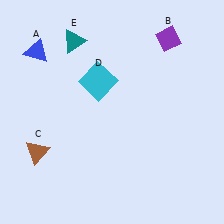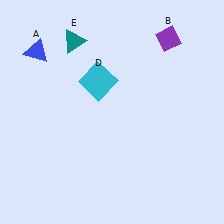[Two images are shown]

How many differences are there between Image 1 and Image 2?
There is 1 difference between the two images.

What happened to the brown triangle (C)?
The brown triangle (C) was removed in Image 2. It was in the bottom-left area of Image 1.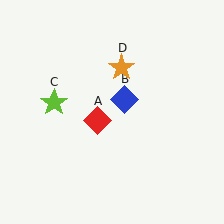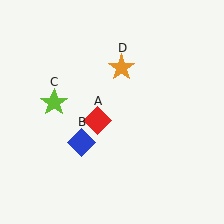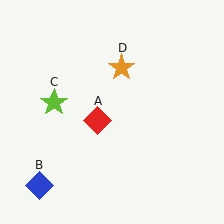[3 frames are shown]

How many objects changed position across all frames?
1 object changed position: blue diamond (object B).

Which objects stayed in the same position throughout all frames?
Red diamond (object A) and lime star (object C) and orange star (object D) remained stationary.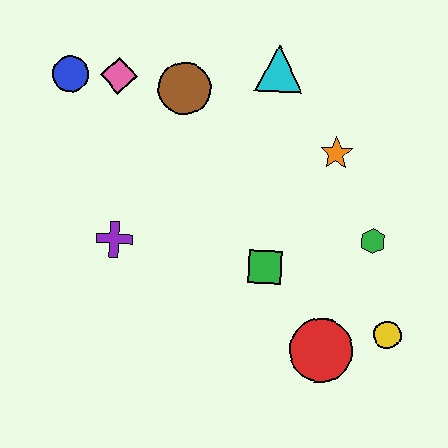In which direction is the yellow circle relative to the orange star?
The yellow circle is below the orange star.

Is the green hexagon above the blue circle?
No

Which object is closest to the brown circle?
The pink diamond is closest to the brown circle.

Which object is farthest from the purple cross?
The yellow circle is farthest from the purple cross.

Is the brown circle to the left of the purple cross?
No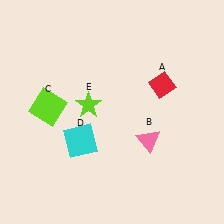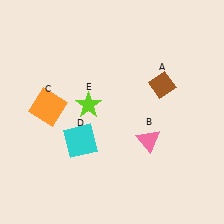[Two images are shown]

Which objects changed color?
A changed from red to brown. C changed from lime to orange.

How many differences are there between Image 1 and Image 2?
There are 2 differences between the two images.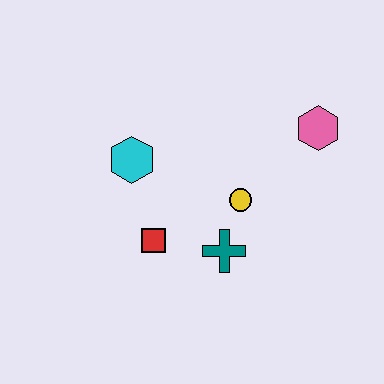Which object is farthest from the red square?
The pink hexagon is farthest from the red square.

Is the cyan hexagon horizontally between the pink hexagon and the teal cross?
No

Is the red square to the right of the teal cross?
No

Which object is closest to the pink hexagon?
The yellow circle is closest to the pink hexagon.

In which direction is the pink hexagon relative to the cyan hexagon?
The pink hexagon is to the right of the cyan hexagon.